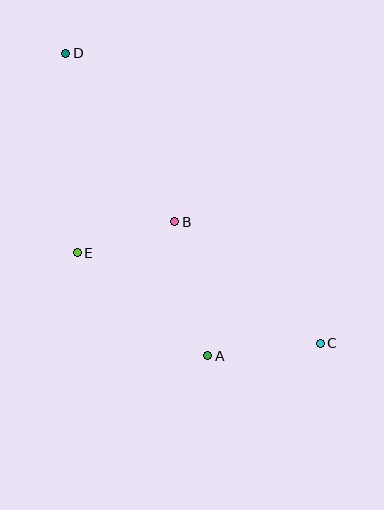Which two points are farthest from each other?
Points C and D are farthest from each other.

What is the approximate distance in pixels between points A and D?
The distance between A and D is approximately 334 pixels.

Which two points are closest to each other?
Points B and E are closest to each other.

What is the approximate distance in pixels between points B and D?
The distance between B and D is approximately 201 pixels.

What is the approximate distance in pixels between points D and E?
The distance between D and E is approximately 200 pixels.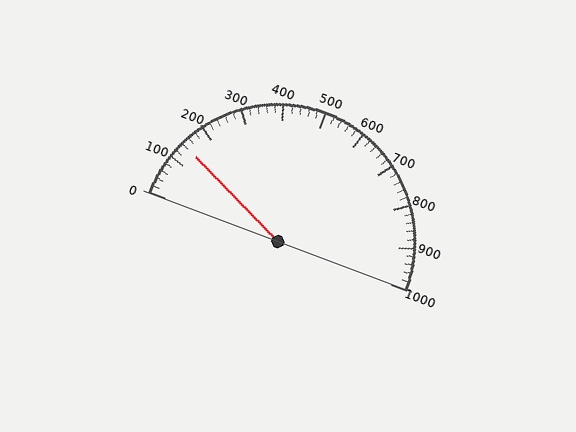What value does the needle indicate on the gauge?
The needle indicates approximately 140.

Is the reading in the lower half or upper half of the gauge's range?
The reading is in the lower half of the range (0 to 1000).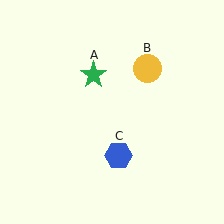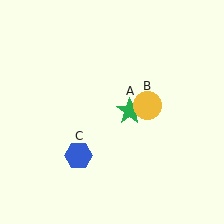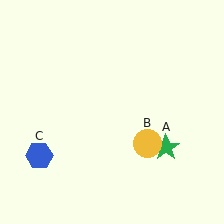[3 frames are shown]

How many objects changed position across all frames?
3 objects changed position: green star (object A), yellow circle (object B), blue hexagon (object C).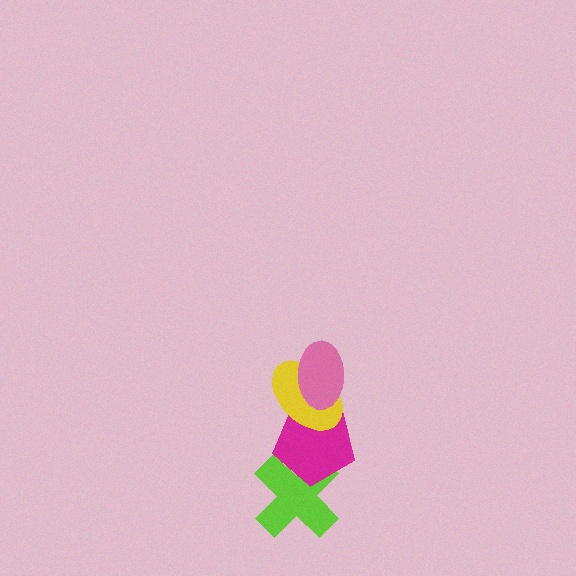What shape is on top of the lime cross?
The magenta pentagon is on top of the lime cross.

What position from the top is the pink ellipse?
The pink ellipse is 1st from the top.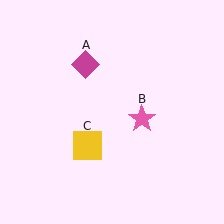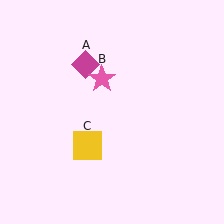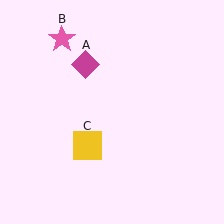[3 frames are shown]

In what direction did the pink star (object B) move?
The pink star (object B) moved up and to the left.